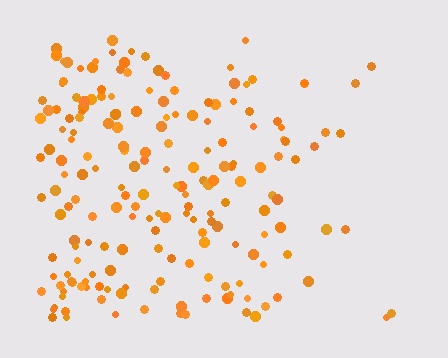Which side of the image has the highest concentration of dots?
The left.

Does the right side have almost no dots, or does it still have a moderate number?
Still a moderate number, just noticeably fewer than the left.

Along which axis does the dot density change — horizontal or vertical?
Horizontal.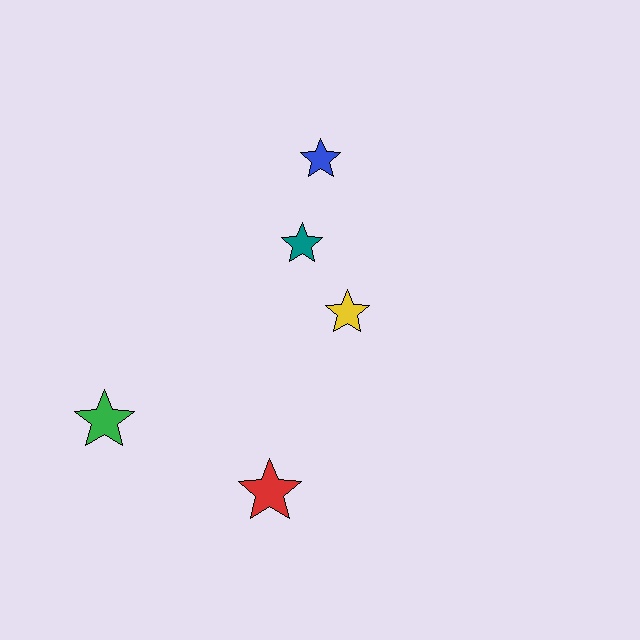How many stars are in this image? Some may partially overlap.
There are 5 stars.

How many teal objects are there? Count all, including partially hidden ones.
There is 1 teal object.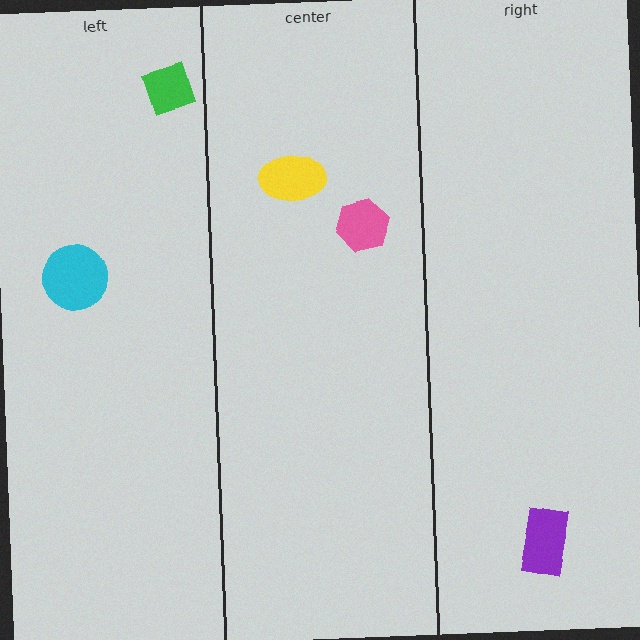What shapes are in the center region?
The yellow ellipse, the pink hexagon.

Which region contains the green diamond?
The left region.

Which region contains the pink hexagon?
The center region.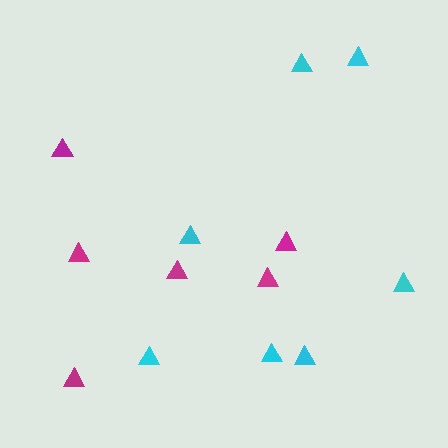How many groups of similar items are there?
There are 2 groups: one group of cyan triangles (7) and one group of magenta triangles (6).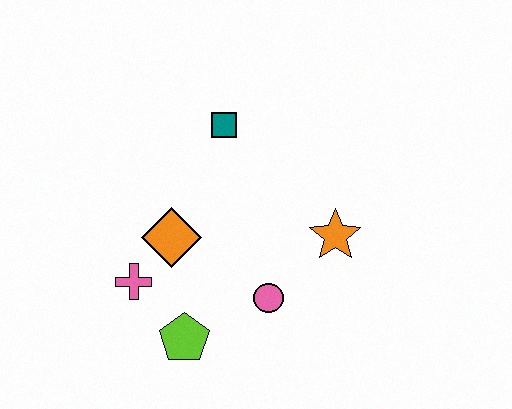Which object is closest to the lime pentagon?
The pink cross is closest to the lime pentagon.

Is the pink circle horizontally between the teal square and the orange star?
Yes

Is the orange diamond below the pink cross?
No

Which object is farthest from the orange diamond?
The orange star is farthest from the orange diamond.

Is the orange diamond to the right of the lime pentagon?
No